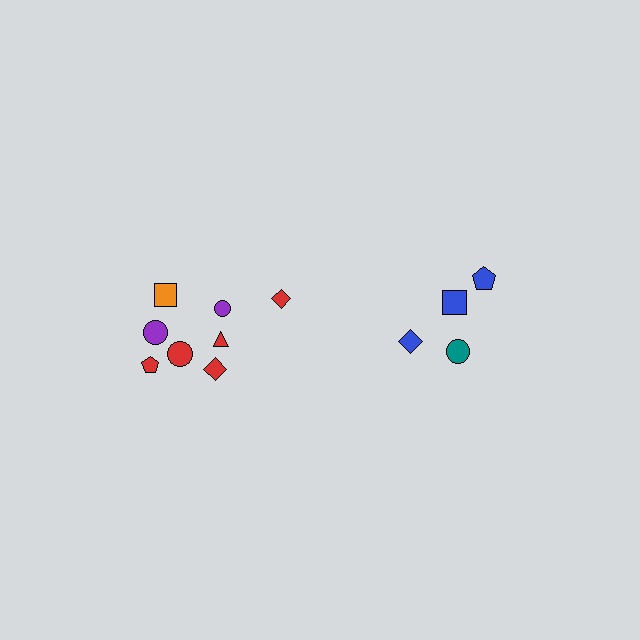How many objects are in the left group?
There are 8 objects.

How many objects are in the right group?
There are 4 objects.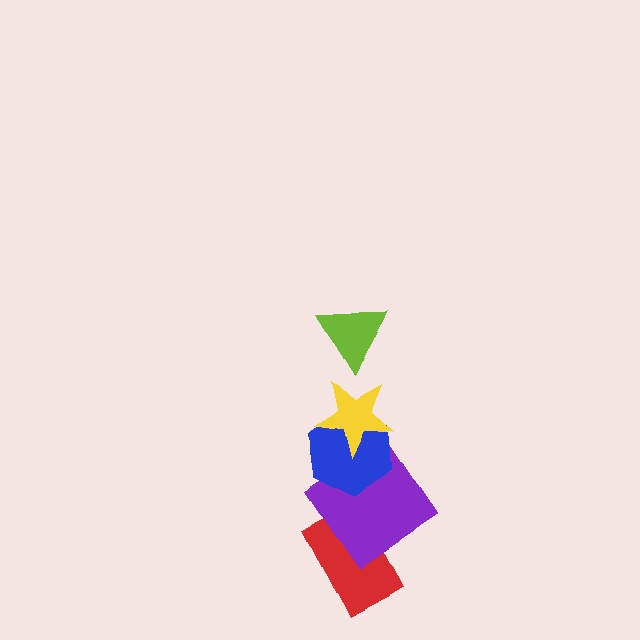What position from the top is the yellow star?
The yellow star is 2nd from the top.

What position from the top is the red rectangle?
The red rectangle is 5th from the top.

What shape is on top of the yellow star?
The lime triangle is on top of the yellow star.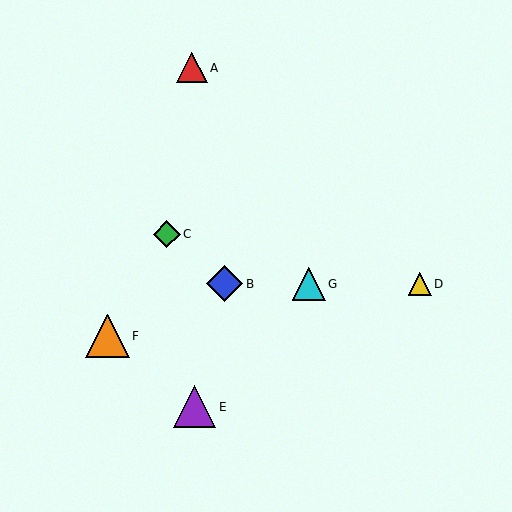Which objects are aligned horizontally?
Objects B, D, G are aligned horizontally.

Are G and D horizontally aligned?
Yes, both are at y≈284.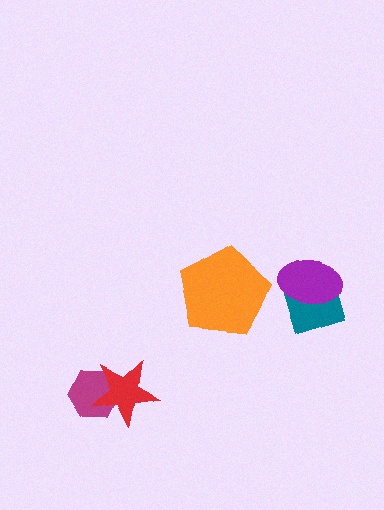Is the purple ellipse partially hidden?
No, no other shape covers it.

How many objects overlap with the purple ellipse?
1 object overlaps with the purple ellipse.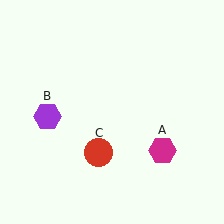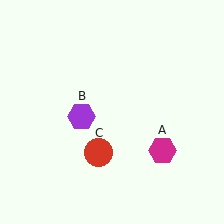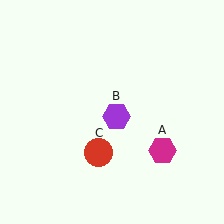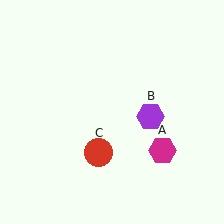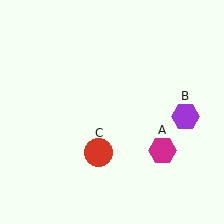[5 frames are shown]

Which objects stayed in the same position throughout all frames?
Magenta hexagon (object A) and red circle (object C) remained stationary.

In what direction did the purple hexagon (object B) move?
The purple hexagon (object B) moved right.